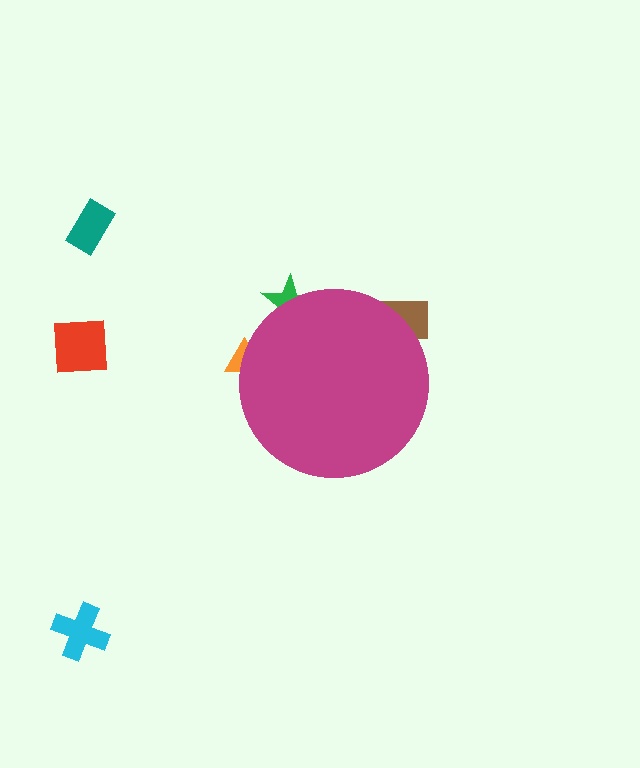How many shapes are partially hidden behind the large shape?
3 shapes are partially hidden.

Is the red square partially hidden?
No, the red square is fully visible.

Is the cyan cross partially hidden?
No, the cyan cross is fully visible.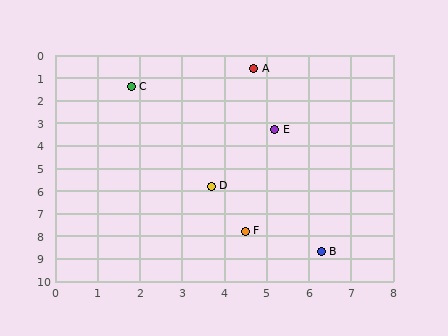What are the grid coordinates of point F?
Point F is at approximately (4.5, 7.8).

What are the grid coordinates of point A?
Point A is at approximately (4.7, 0.6).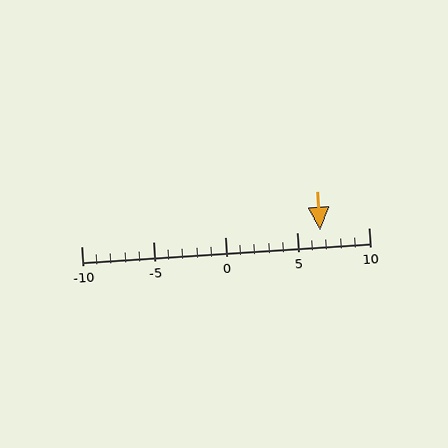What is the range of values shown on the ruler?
The ruler shows values from -10 to 10.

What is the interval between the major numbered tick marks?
The major tick marks are spaced 5 units apart.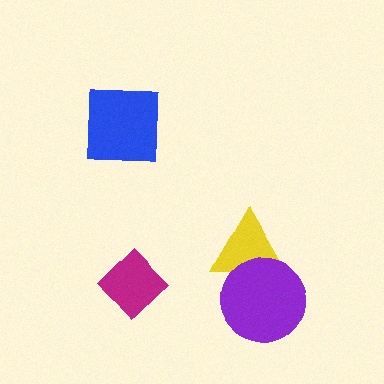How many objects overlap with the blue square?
0 objects overlap with the blue square.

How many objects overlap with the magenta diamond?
0 objects overlap with the magenta diamond.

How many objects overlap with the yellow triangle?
1 object overlaps with the yellow triangle.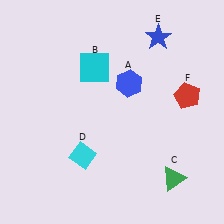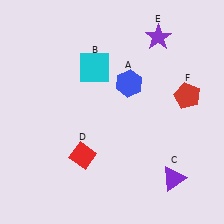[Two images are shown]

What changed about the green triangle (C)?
In Image 1, C is green. In Image 2, it changed to purple.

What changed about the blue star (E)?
In Image 1, E is blue. In Image 2, it changed to purple.